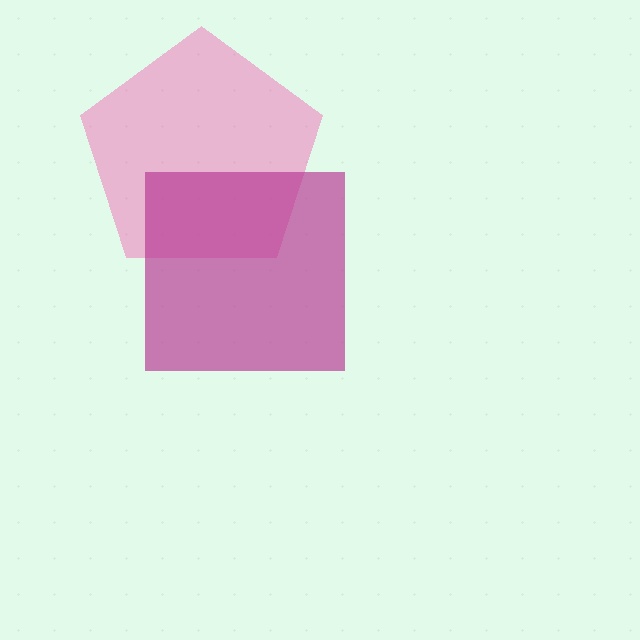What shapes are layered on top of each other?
The layered shapes are: a pink pentagon, a magenta square.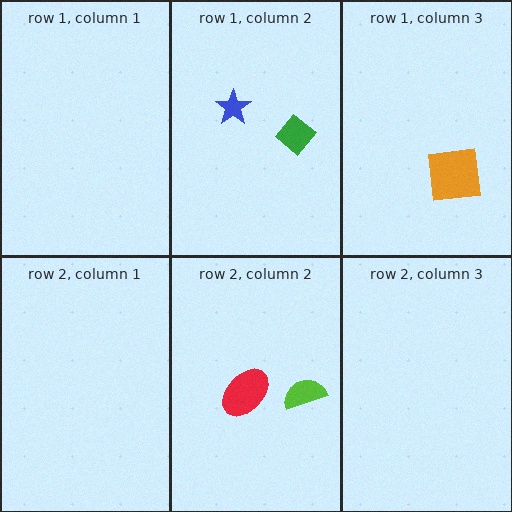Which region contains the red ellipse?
The row 2, column 2 region.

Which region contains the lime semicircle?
The row 2, column 2 region.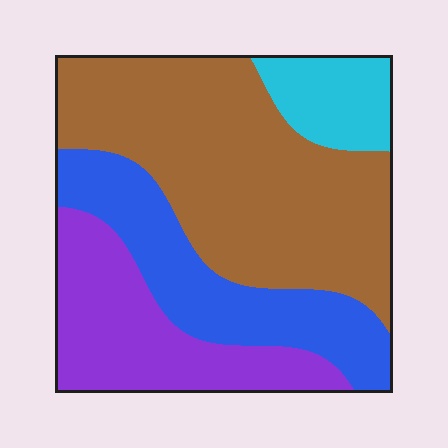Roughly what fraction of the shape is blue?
Blue covers about 25% of the shape.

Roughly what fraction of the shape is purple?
Purple covers roughly 20% of the shape.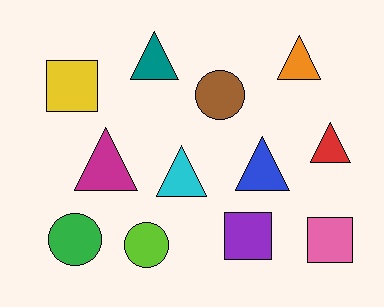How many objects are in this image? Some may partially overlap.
There are 12 objects.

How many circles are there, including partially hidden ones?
There are 3 circles.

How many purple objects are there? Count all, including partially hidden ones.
There is 1 purple object.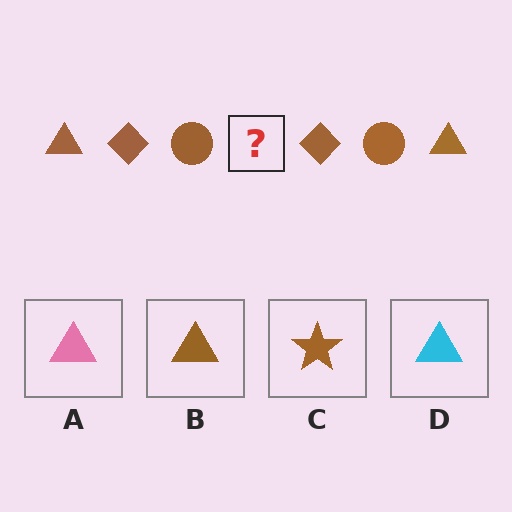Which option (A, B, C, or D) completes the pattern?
B.